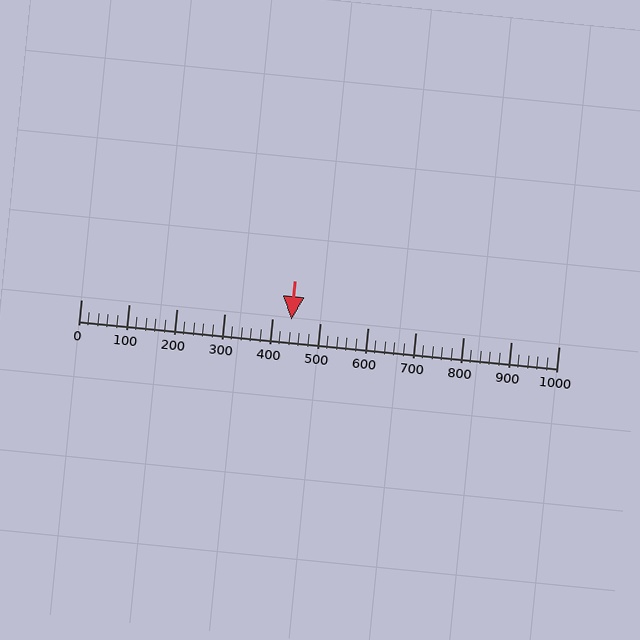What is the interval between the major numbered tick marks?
The major tick marks are spaced 100 units apart.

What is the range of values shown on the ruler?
The ruler shows values from 0 to 1000.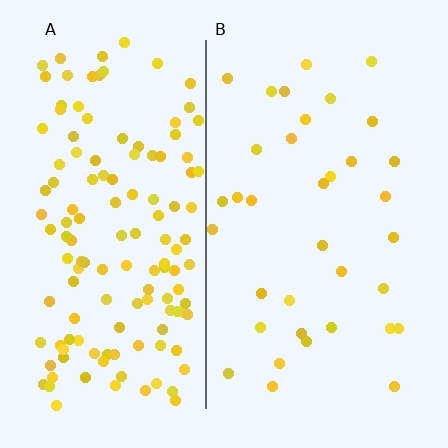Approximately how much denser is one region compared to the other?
Approximately 3.8× — region A over region B.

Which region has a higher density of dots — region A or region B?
A (the left).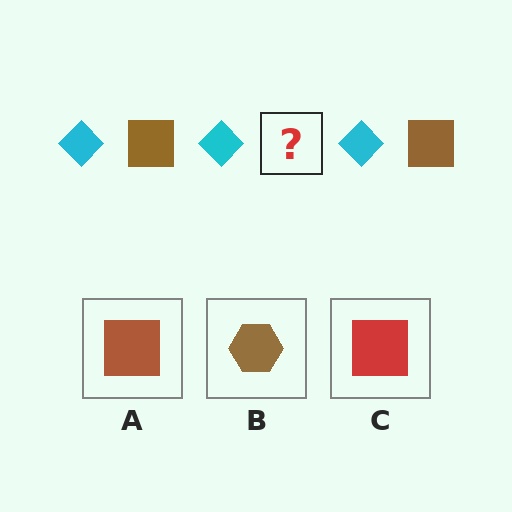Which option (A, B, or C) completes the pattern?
A.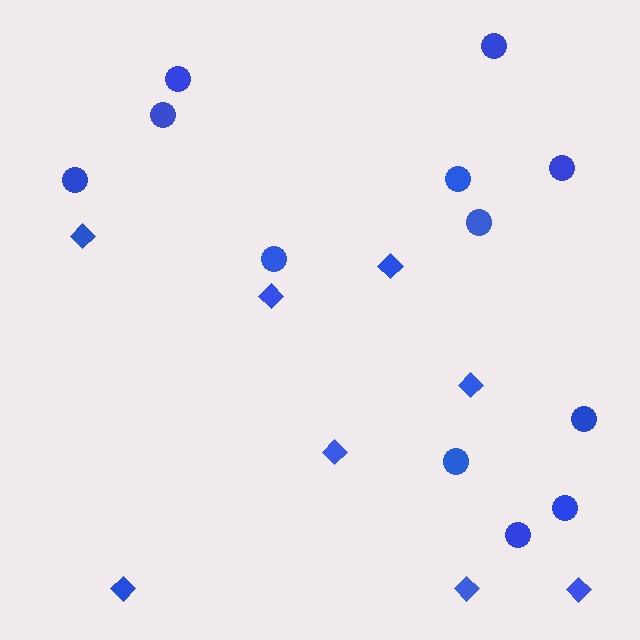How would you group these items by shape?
There are 2 groups: one group of diamonds (8) and one group of circles (12).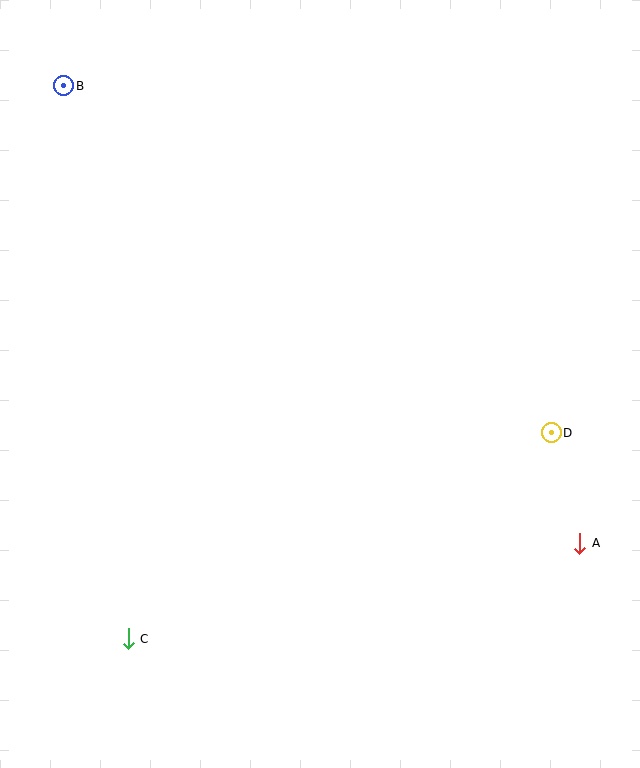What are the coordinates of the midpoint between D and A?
The midpoint between D and A is at (566, 488).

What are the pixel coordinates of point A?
Point A is at (580, 543).